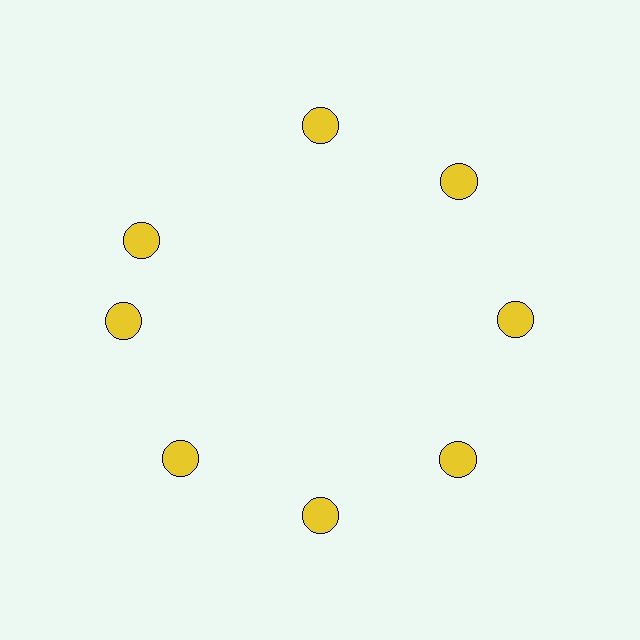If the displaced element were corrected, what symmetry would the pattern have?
It would have 8-fold rotational symmetry — the pattern would map onto itself every 45 degrees.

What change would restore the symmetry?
The symmetry would be restored by rotating it back into even spacing with its neighbors so that all 8 circles sit at equal angles and equal distance from the center.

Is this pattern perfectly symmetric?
No. The 8 yellow circles are arranged in a ring, but one element near the 10 o'clock position is rotated out of alignment along the ring, breaking the 8-fold rotational symmetry.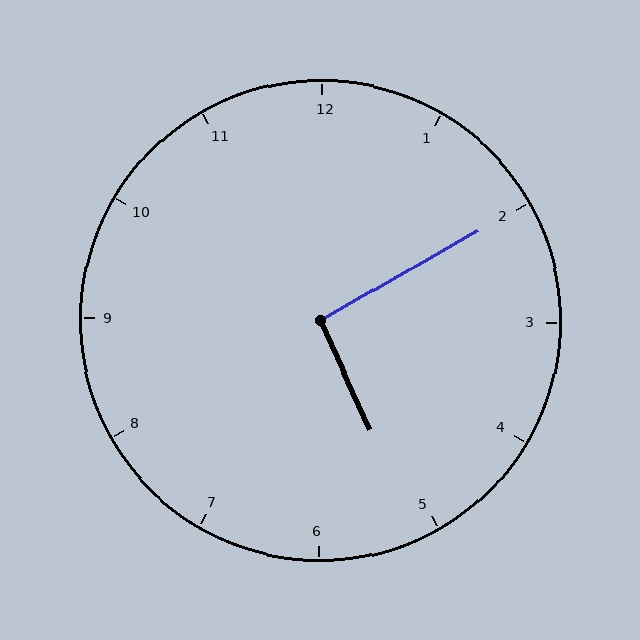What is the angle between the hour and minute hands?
Approximately 95 degrees.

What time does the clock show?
5:10.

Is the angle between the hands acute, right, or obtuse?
It is right.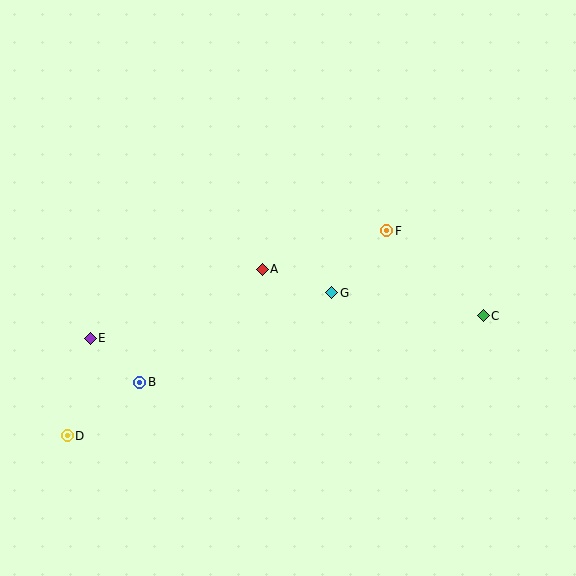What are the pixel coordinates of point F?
Point F is at (387, 231).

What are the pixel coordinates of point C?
Point C is at (483, 316).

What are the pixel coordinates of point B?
Point B is at (139, 382).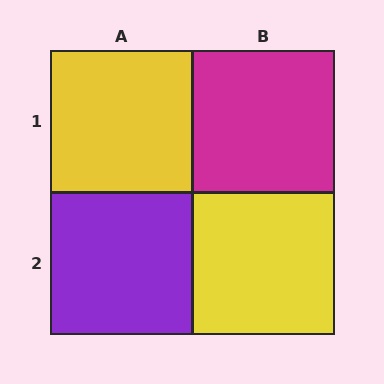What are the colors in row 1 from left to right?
Yellow, magenta.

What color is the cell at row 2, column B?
Yellow.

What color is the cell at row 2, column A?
Purple.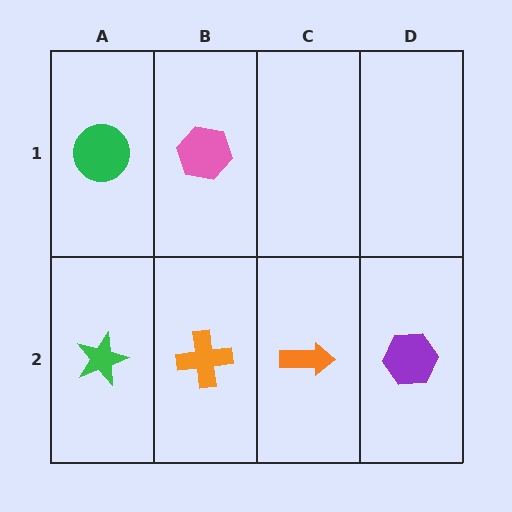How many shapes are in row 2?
4 shapes.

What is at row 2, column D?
A purple hexagon.